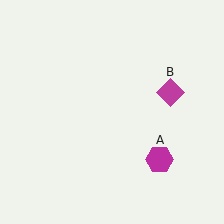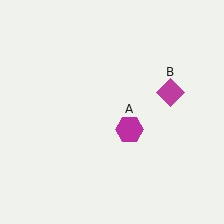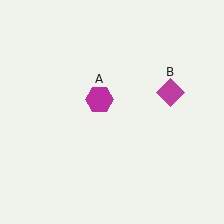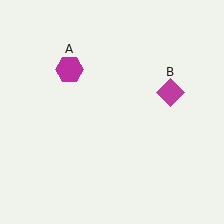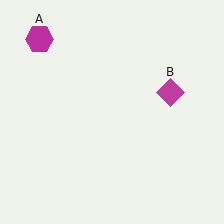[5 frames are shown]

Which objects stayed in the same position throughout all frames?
Magenta diamond (object B) remained stationary.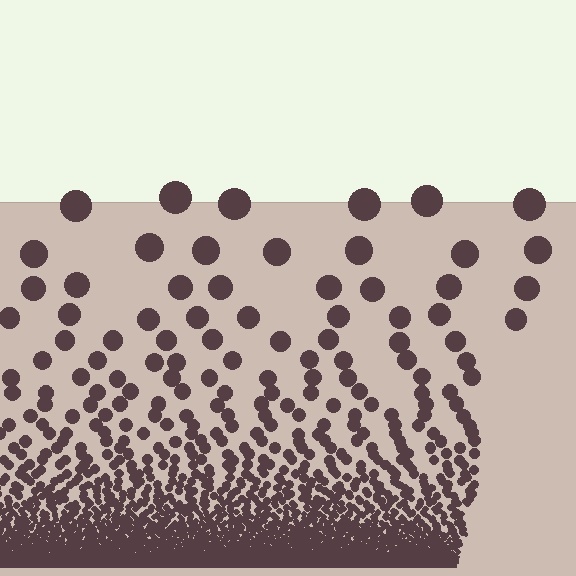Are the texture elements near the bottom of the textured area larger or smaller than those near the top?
Smaller. The gradient is inverted — elements near the bottom are smaller and denser.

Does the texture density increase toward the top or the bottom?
Density increases toward the bottom.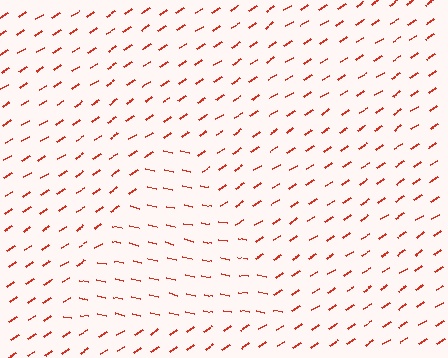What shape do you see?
I see a triangle.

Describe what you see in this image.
The image is filled with small red line segments. A triangle region in the image has lines oriented differently from the surrounding lines, creating a visible texture boundary.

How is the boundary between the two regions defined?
The boundary is defined purely by a change in line orientation (approximately 45 degrees difference). All lines are the same color and thickness.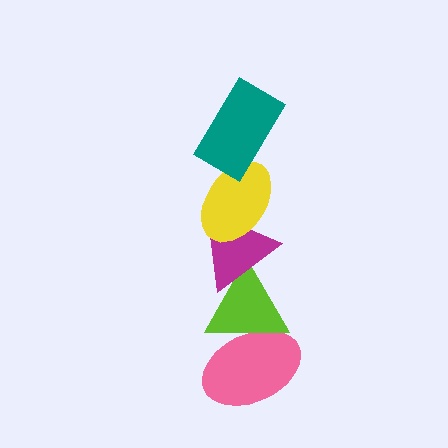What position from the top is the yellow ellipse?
The yellow ellipse is 2nd from the top.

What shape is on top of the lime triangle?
The magenta triangle is on top of the lime triangle.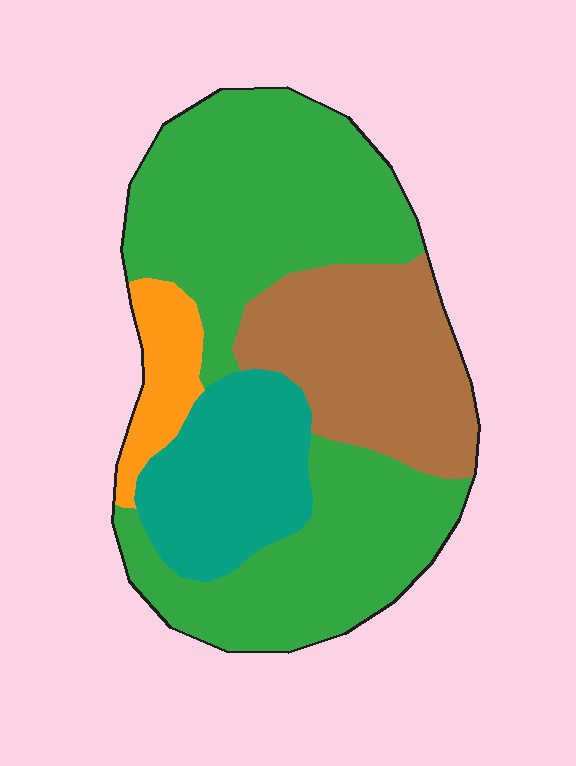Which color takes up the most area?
Green, at roughly 55%.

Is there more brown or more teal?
Brown.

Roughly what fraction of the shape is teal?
Teal covers around 15% of the shape.